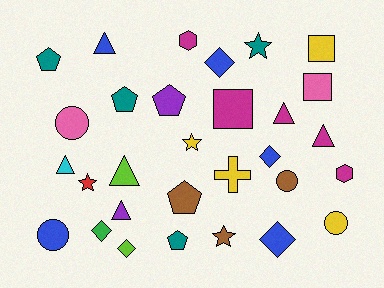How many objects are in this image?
There are 30 objects.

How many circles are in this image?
There are 4 circles.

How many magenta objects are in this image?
There are 5 magenta objects.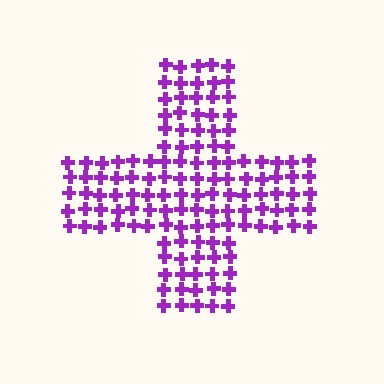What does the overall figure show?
The overall figure shows a cross.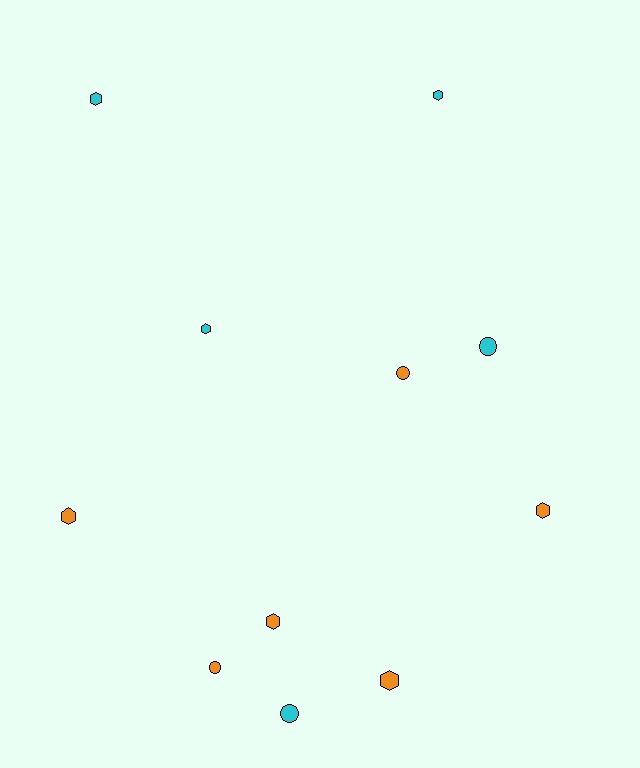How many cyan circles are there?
There are 2 cyan circles.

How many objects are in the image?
There are 11 objects.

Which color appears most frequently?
Orange, with 6 objects.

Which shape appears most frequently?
Hexagon, with 7 objects.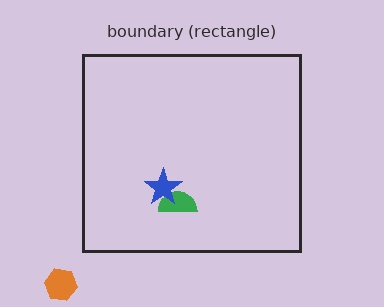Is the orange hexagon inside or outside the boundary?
Outside.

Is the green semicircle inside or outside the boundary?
Inside.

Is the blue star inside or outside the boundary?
Inside.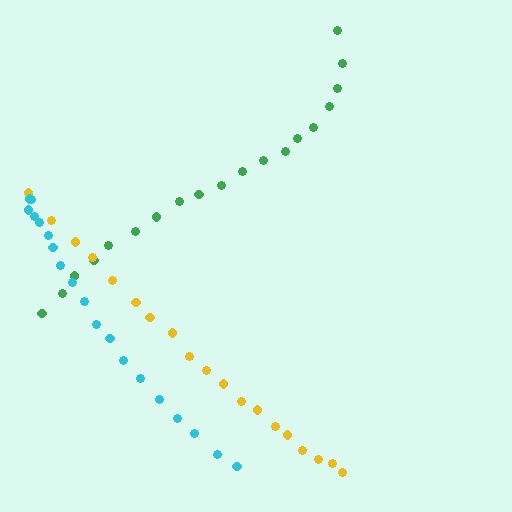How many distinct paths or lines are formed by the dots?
There are 3 distinct paths.